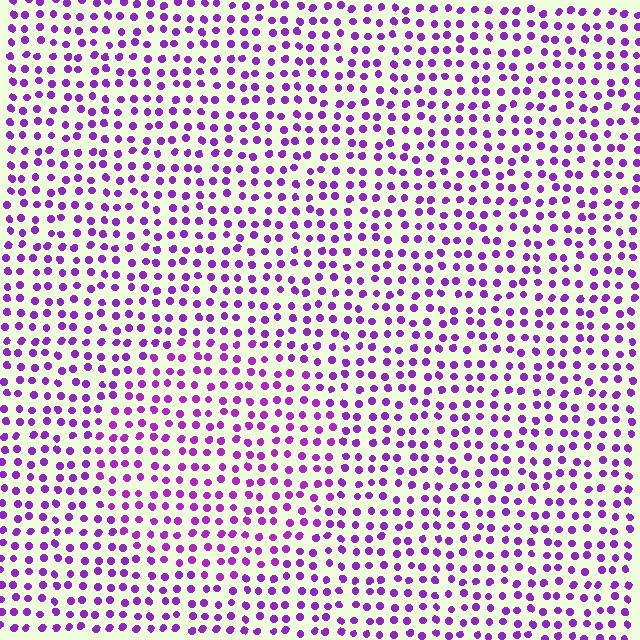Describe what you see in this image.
The image is filled with small purple elements in a uniform arrangement. A circle-shaped region is visible where the elements are tinted to a slightly different hue, forming a subtle color boundary.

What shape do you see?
I see a circle.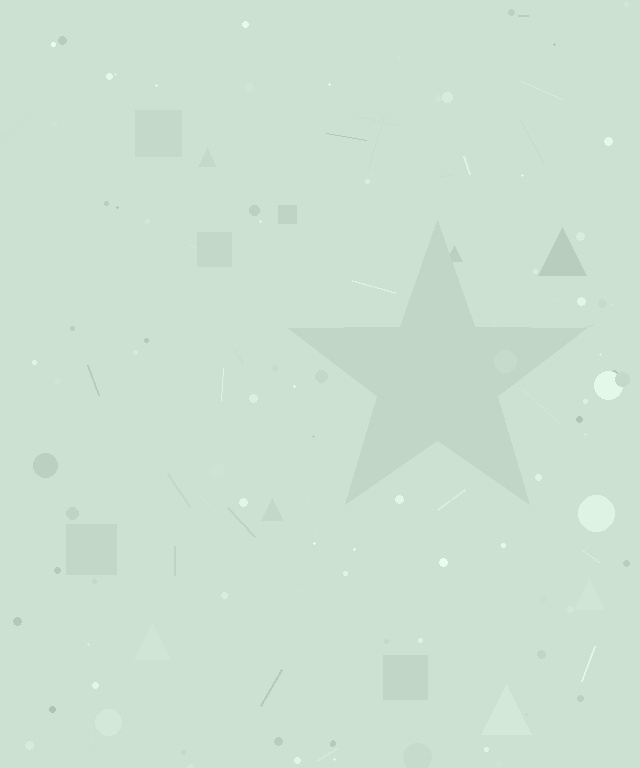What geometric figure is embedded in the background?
A star is embedded in the background.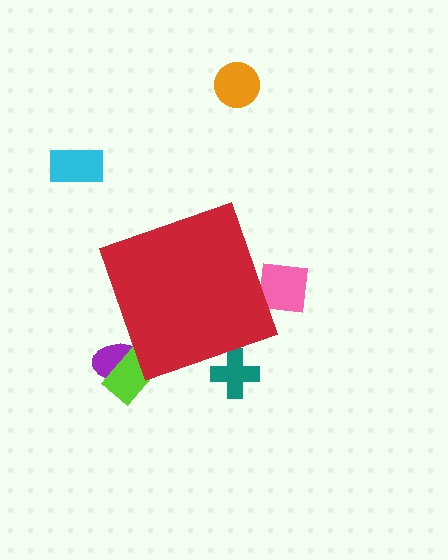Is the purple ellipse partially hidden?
Yes, the purple ellipse is partially hidden behind the red diamond.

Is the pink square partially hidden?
Yes, the pink square is partially hidden behind the red diamond.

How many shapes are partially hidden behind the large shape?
4 shapes are partially hidden.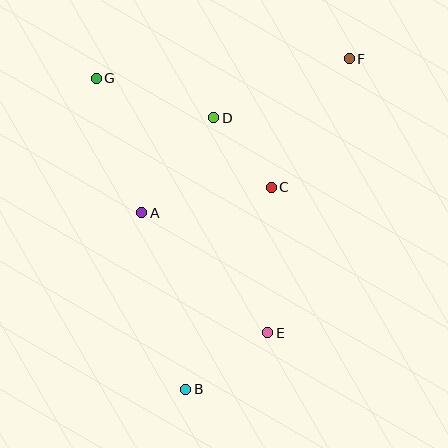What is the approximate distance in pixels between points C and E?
The distance between C and E is approximately 145 pixels.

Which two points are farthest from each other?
Points B and F are farthest from each other.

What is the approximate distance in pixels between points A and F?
The distance between A and F is approximately 259 pixels.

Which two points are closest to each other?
Points C and D are closest to each other.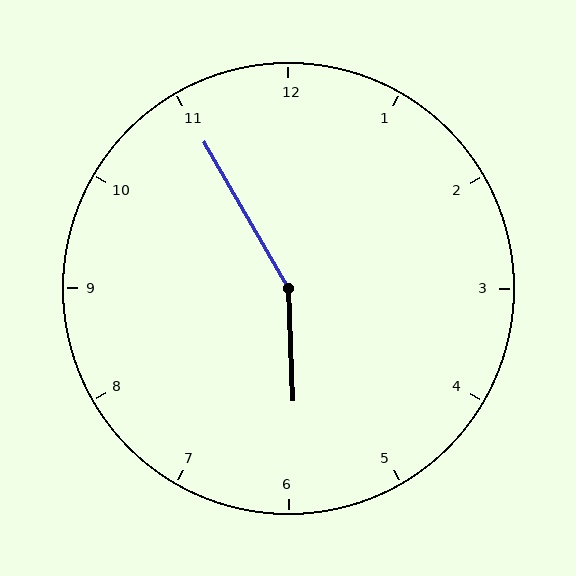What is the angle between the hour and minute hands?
Approximately 152 degrees.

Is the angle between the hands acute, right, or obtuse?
It is obtuse.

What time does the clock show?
5:55.